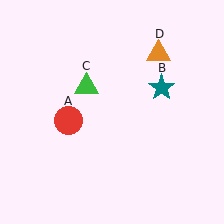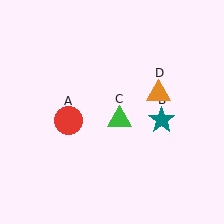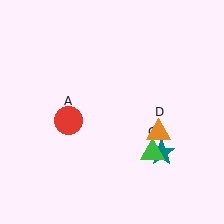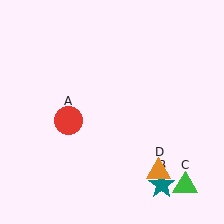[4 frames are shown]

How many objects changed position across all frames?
3 objects changed position: teal star (object B), green triangle (object C), orange triangle (object D).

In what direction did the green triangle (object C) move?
The green triangle (object C) moved down and to the right.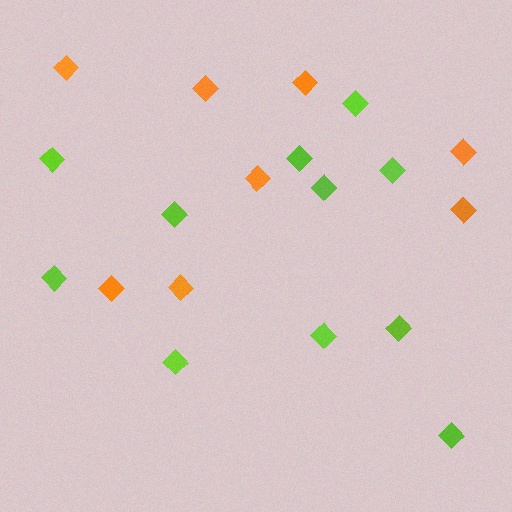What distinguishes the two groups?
There are 2 groups: one group of lime diamonds (11) and one group of orange diamonds (8).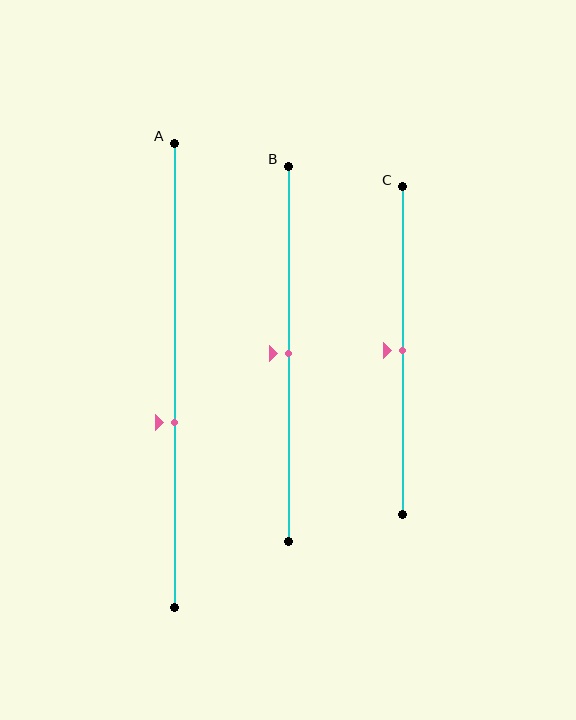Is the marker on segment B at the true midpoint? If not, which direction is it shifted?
Yes, the marker on segment B is at the true midpoint.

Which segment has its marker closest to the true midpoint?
Segment B has its marker closest to the true midpoint.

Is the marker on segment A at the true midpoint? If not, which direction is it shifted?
No, the marker on segment A is shifted downward by about 10% of the segment length.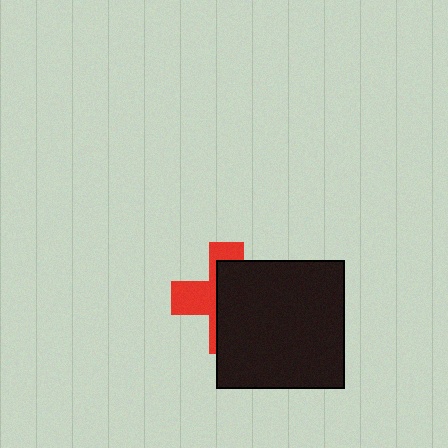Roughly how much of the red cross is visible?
A small part of it is visible (roughly 39%).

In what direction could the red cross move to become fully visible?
The red cross could move left. That would shift it out from behind the black square entirely.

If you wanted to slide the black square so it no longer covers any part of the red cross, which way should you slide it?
Slide it right — that is the most direct way to separate the two shapes.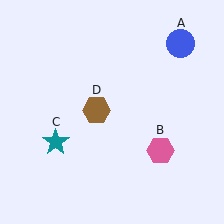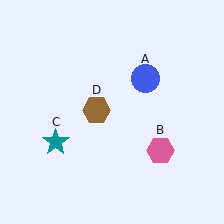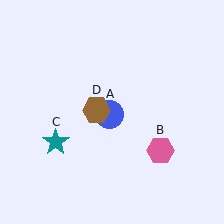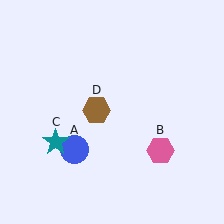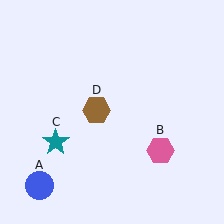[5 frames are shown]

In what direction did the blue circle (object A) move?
The blue circle (object A) moved down and to the left.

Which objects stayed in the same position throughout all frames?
Pink hexagon (object B) and teal star (object C) and brown hexagon (object D) remained stationary.